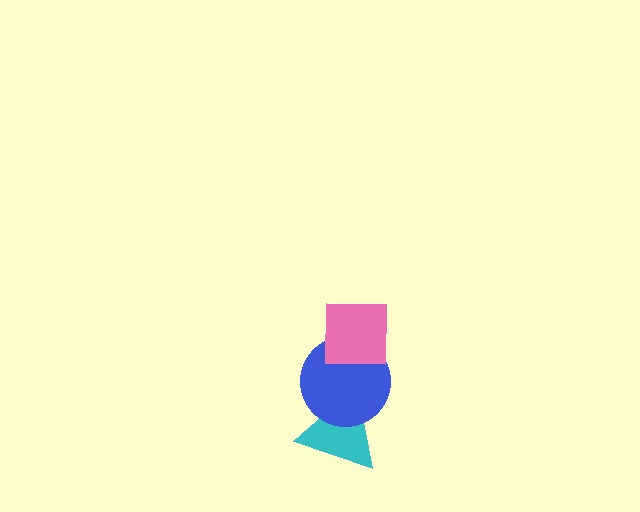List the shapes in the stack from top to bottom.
From top to bottom: the pink square, the blue circle, the cyan triangle.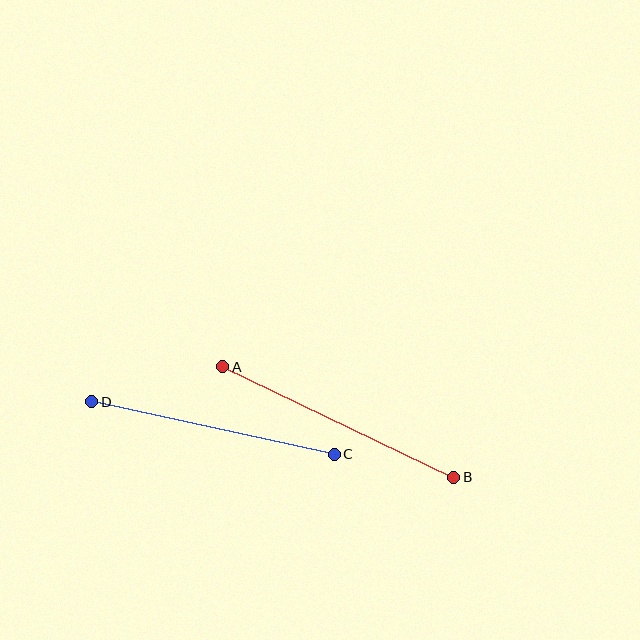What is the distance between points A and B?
The distance is approximately 256 pixels.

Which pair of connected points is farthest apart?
Points A and B are farthest apart.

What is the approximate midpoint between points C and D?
The midpoint is at approximately (213, 428) pixels.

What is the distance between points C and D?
The distance is approximately 248 pixels.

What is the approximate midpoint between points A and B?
The midpoint is at approximately (338, 422) pixels.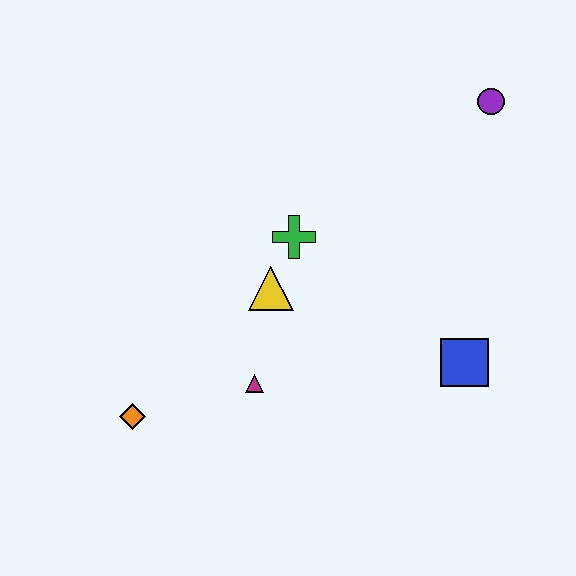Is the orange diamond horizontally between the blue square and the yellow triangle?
No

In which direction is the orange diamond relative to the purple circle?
The orange diamond is to the left of the purple circle.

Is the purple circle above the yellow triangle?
Yes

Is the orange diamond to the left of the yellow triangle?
Yes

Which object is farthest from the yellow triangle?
The purple circle is farthest from the yellow triangle.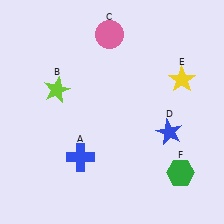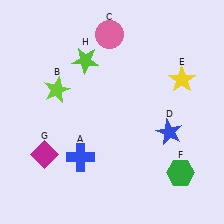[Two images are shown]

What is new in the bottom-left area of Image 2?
A magenta diamond (G) was added in the bottom-left area of Image 2.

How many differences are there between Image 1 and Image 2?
There are 2 differences between the two images.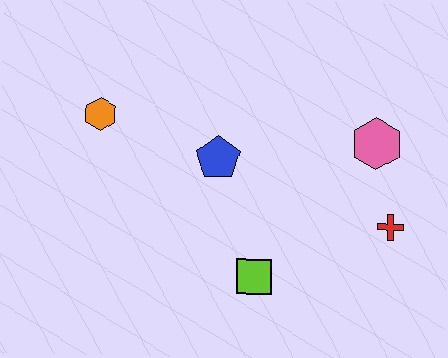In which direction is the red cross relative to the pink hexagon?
The red cross is below the pink hexagon.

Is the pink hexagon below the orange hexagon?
Yes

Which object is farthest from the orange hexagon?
The red cross is farthest from the orange hexagon.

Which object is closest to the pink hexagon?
The red cross is closest to the pink hexagon.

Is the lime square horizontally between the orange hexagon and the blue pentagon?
No